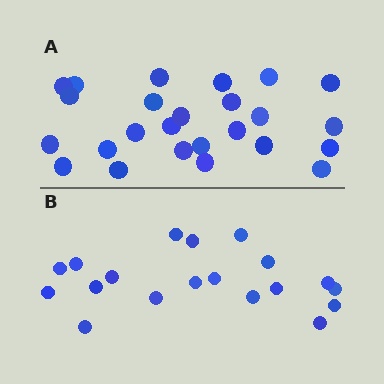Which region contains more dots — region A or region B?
Region A (the top region) has more dots.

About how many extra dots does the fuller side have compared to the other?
Region A has about 6 more dots than region B.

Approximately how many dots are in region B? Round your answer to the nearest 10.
About 20 dots. (The exact count is 19, which rounds to 20.)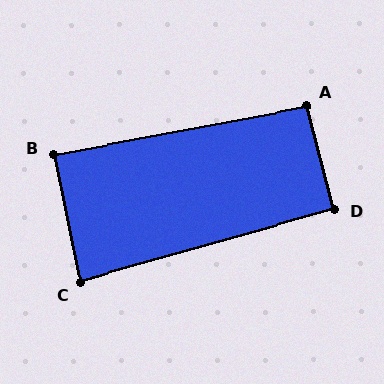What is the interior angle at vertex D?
Approximately 91 degrees (approximately right).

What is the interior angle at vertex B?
Approximately 89 degrees (approximately right).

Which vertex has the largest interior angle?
A, at approximately 94 degrees.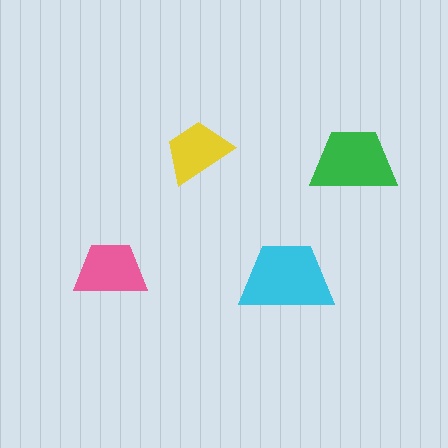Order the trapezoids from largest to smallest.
the cyan one, the green one, the pink one, the yellow one.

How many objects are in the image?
There are 4 objects in the image.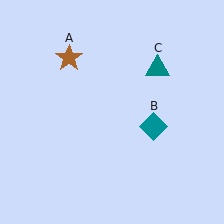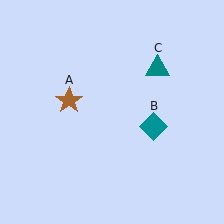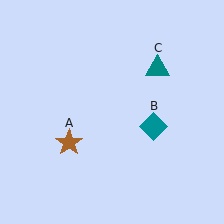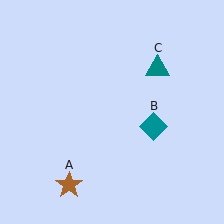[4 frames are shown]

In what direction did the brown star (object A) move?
The brown star (object A) moved down.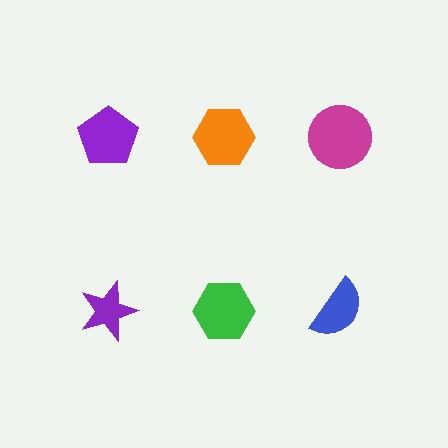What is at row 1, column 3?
A magenta circle.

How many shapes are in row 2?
3 shapes.